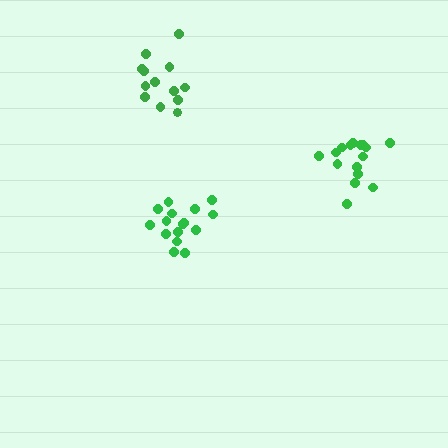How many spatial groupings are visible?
There are 3 spatial groupings.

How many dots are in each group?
Group 1: 16 dots, Group 2: 16 dots, Group 3: 13 dots (45 total).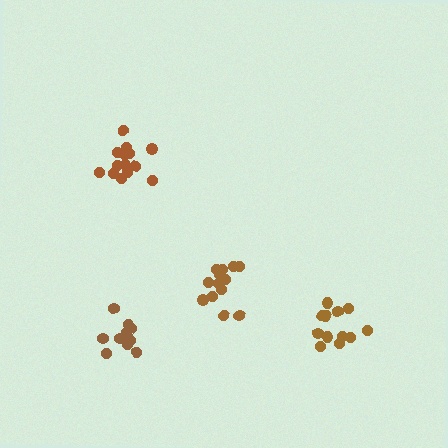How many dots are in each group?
Group 1: 14 dots, Group 2: 13 dots, Group 3: 12 dots, Group 4: 12 dots (51 total).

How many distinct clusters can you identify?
There are 4 distinct clusters.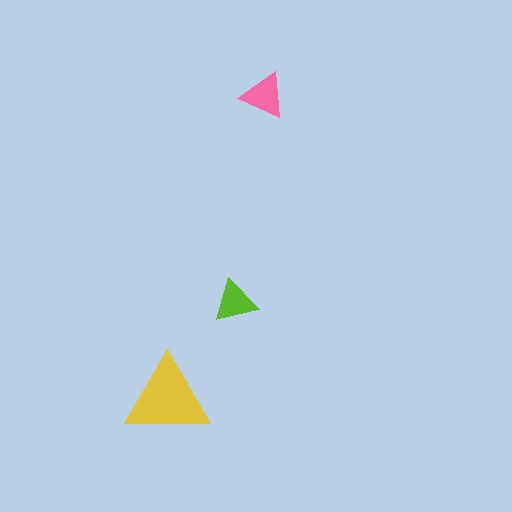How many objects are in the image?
There are 3 objects in the image.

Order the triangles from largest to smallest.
the yellow one, the pink one, the lime one.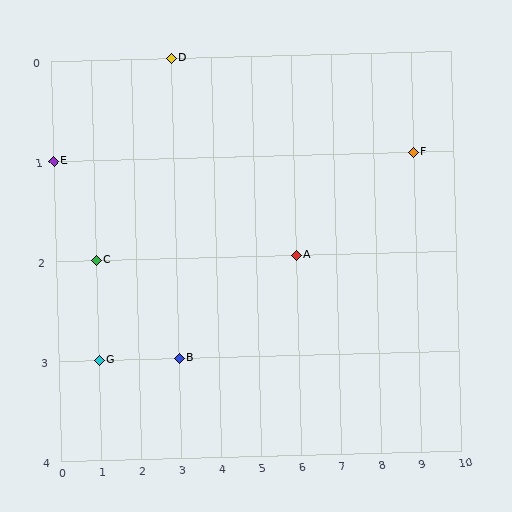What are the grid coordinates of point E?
Point E is at grid coordinates (0, 1).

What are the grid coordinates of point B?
Point B is at grid coordinates (3, 3).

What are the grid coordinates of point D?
Point D is at grid coordinates (3, 0).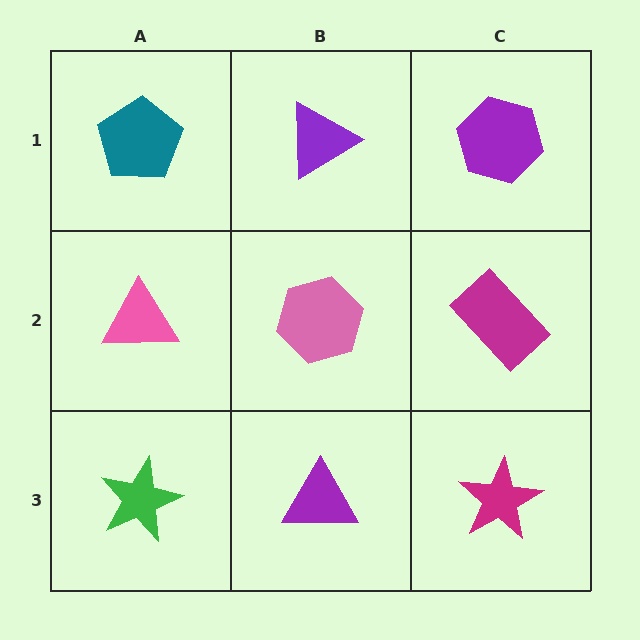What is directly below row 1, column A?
A pink triangle.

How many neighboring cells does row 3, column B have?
3.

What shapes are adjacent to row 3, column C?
A magenta rectangle (row 2, column C), a purple triangle (row 3, column B).